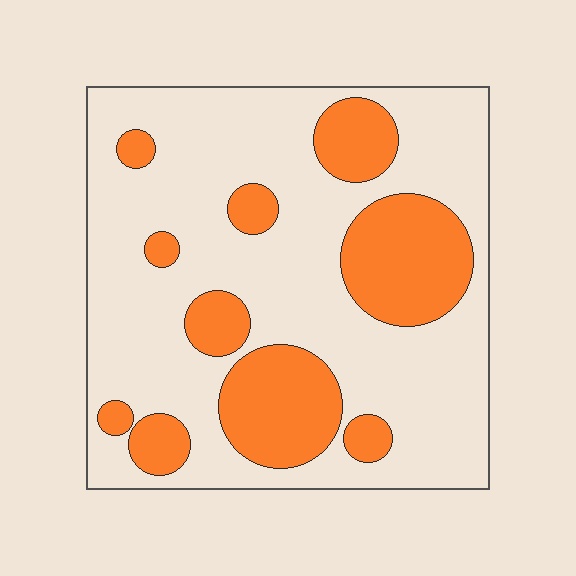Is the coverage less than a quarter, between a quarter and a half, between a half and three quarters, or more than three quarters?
Between a quarter and a half.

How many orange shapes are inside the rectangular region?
10.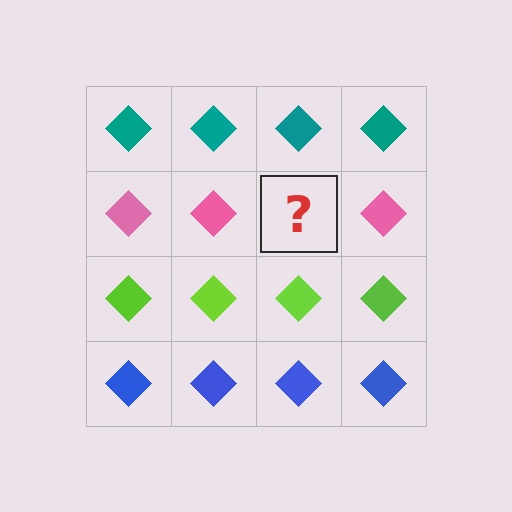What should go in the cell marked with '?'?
The missing cell should contain a pink diamond.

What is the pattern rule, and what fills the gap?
The rule is that each row has a consistent color. The gap should be filled with a pink diamond.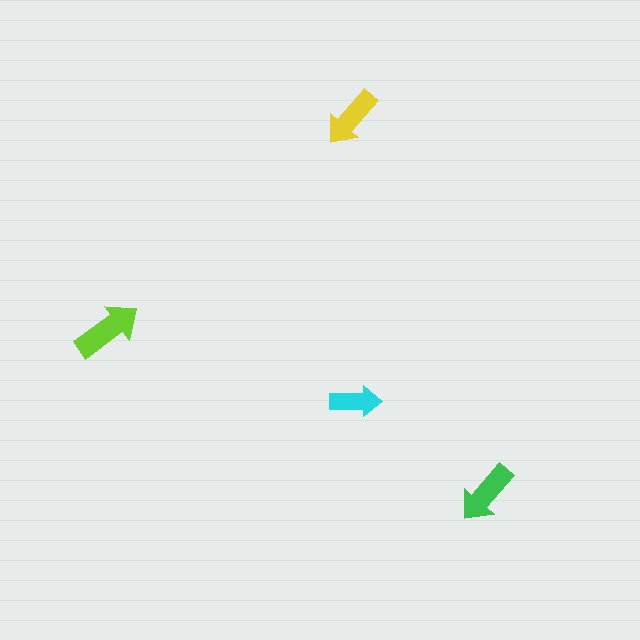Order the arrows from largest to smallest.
the lime one, the green one, the yellow one, the cyan one.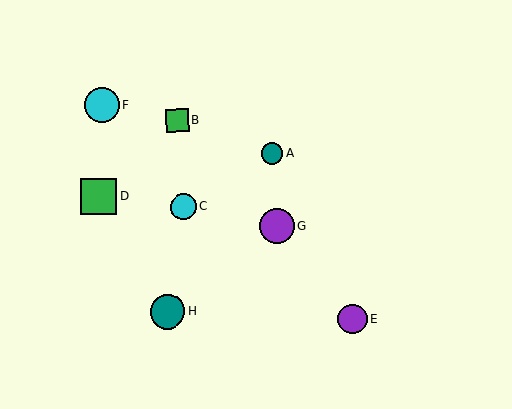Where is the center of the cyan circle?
The center of the cyan circle is at (102, 104).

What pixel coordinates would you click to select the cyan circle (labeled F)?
Click at (102, 104) to select the cyan circle F.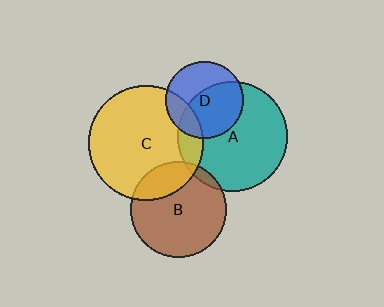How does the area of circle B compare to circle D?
Approximately 1.5 times.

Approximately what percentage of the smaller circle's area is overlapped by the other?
Approximately 25%.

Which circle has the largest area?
Circle C (yellow).